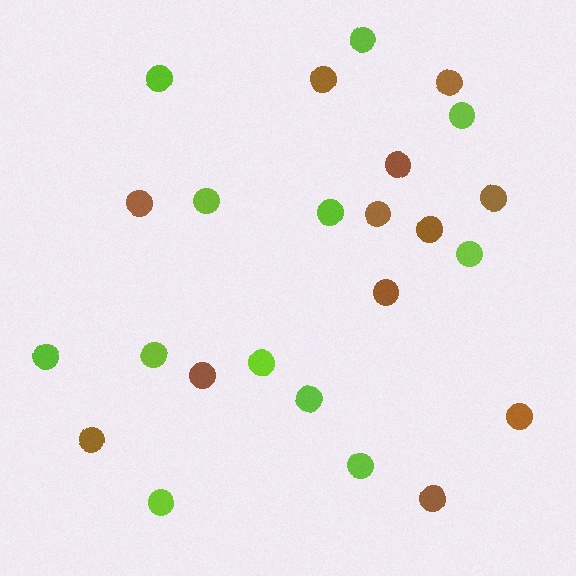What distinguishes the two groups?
There are 2 groups: one group of brown circles (12) and one group of lime circles (12).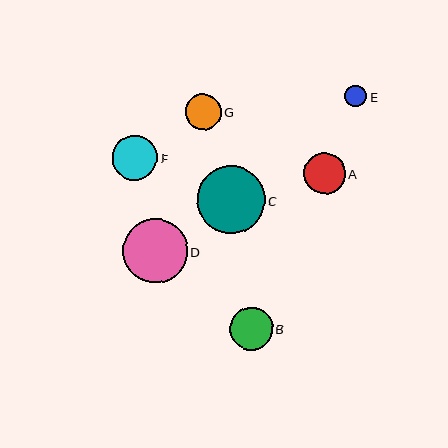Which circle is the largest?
Circle C is the largest with a size of approximately 68 pixels.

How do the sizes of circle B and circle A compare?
Circle B and circle A are approximately the same size.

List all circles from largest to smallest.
From largest to smallest: C, D, F, B, A, G, E.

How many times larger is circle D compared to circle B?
Circle D is approximately 1.5 times the size of circle B.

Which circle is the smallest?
Circle E is the smallest with a size of approximately 22 pixels.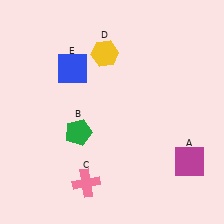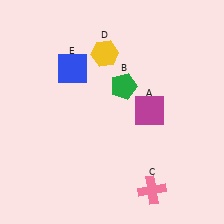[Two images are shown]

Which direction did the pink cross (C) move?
The pink cross (C) moved right.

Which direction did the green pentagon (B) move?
The green pentagon (B) moved up.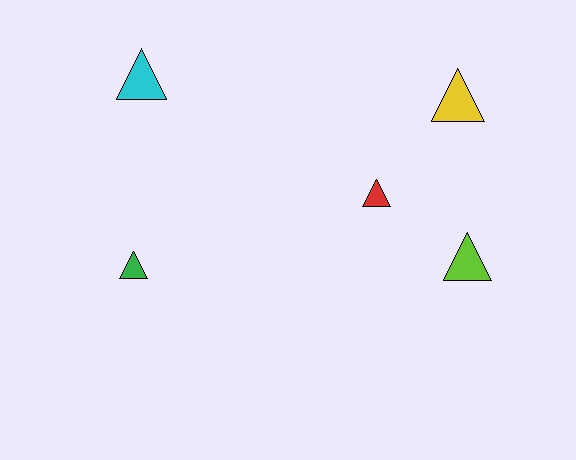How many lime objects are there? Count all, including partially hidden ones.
There is 1 lime object.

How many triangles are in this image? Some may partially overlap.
There are 5 triangles.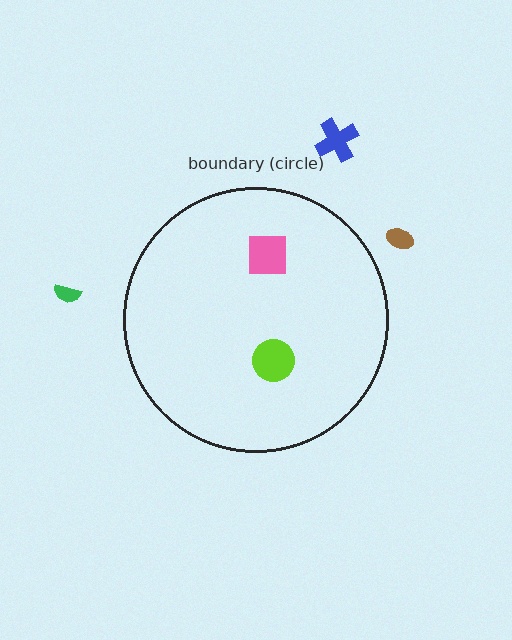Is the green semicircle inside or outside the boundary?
Outside.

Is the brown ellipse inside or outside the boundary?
Outside.